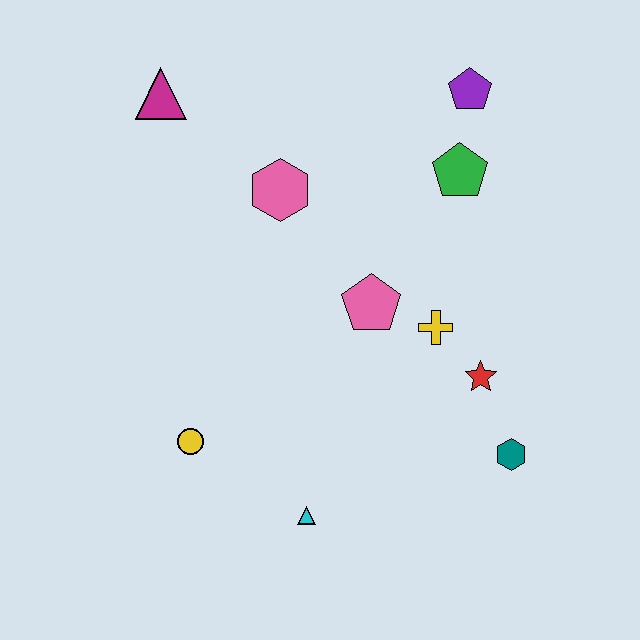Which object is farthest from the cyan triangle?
The purple pentagon is farthest from the cyan triangle.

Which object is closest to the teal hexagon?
The red star is closest to the teal hexagon.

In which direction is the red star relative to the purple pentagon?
The red star is below the purple pentagon.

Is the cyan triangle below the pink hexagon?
Yes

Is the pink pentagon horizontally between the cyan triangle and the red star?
Yes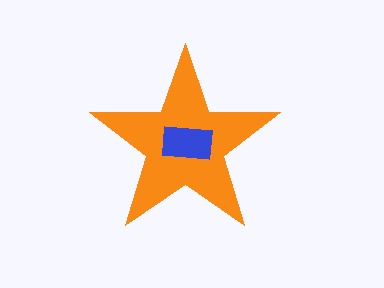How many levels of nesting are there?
2.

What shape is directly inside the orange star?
The blue rectangle.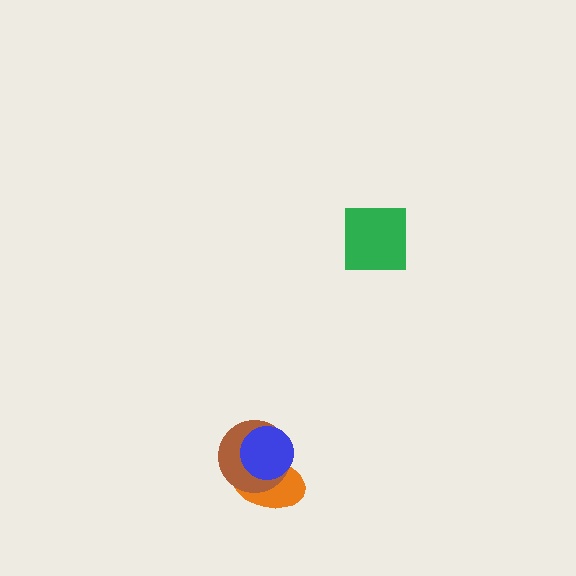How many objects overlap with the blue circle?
2 objects overlap with the blue circle.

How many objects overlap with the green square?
0 objects overlap with the green square.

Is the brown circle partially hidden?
Yes, it is partially covered by another shape.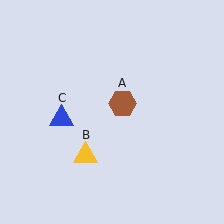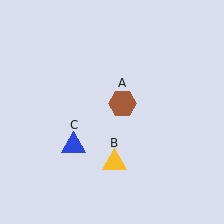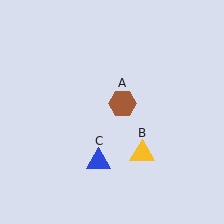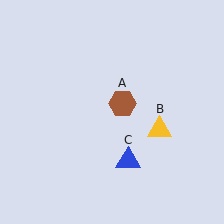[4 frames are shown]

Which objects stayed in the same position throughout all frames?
Brown hexagon (object A) remained stationary.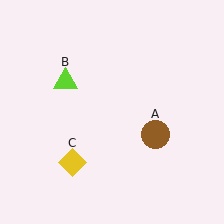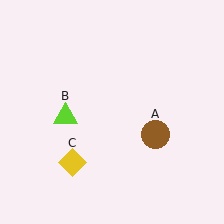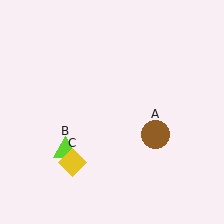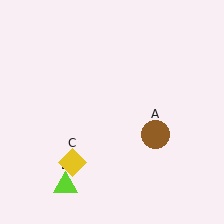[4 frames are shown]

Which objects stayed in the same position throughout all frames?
Brown circle (object A) and yellow diamond (object C) remained stationary.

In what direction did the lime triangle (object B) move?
The lime triangle (object B) moved down.